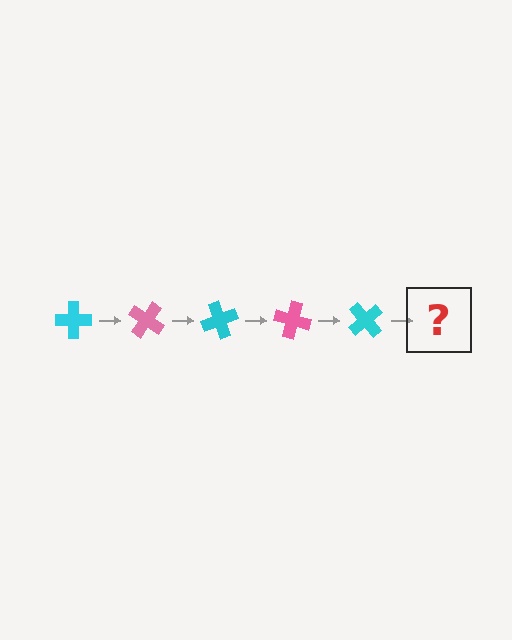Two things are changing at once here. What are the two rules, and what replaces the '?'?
The two rules are that it rotates 35 degrees each step and the color cycles through cyan and pink. The '?' should be a pink cross, rotated 175 degrees from the start.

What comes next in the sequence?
The next element should be a pink cross, rotated 175 degrees from the start.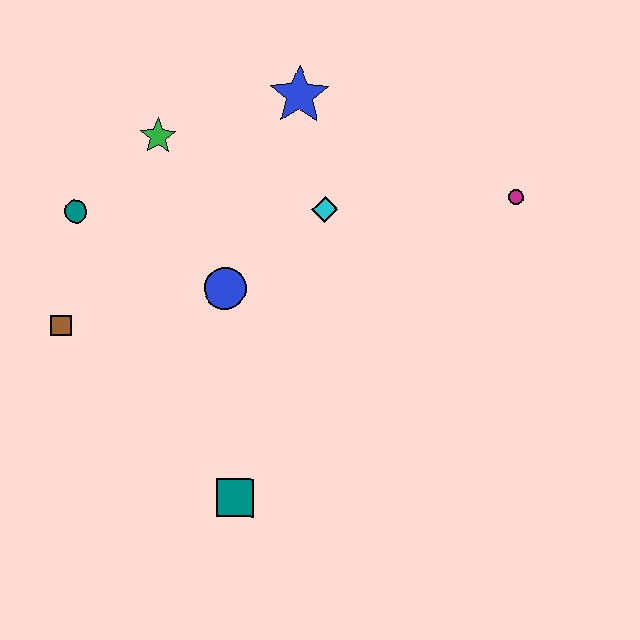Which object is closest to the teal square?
The blue circle is closest to the teal square.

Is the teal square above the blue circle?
No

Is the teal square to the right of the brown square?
Yes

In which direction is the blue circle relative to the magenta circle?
The blue circle is to the left of the magenta circle.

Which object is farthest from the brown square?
The magenta circle is farthest from the brown square.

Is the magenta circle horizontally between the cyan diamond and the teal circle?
No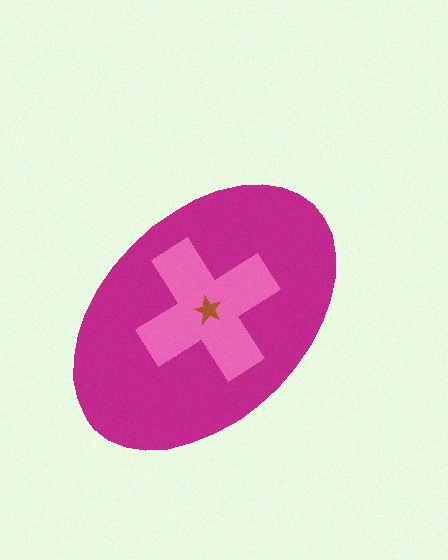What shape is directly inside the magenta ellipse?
The pink cross.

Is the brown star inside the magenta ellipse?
Yes.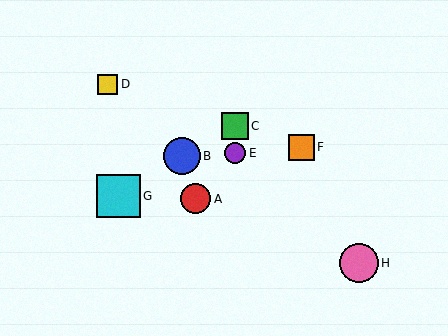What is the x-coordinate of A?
Object A is at x≈196.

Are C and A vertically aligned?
No, C is at x≈235 and A is at x≈196.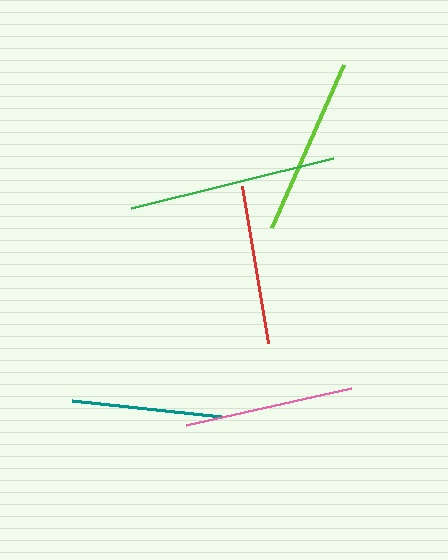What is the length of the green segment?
The green segment is approximately 208 pixels long.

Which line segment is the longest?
The green line is the longest at approximately 208 pixels.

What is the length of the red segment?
The red segment is approximately 159 pixels long.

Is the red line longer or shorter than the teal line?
The red line is longer than the teal line.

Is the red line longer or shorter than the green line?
The green line is longer than the red line.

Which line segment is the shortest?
The teal line is the shortest at approximately 149 pixels.